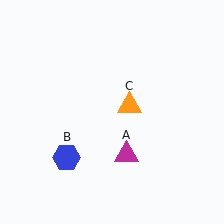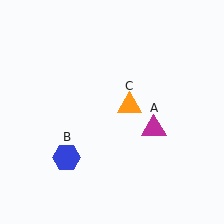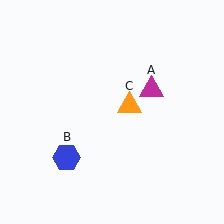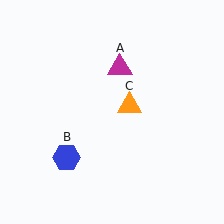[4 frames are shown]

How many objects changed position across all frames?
1 object changed position: magenta triangle (object A).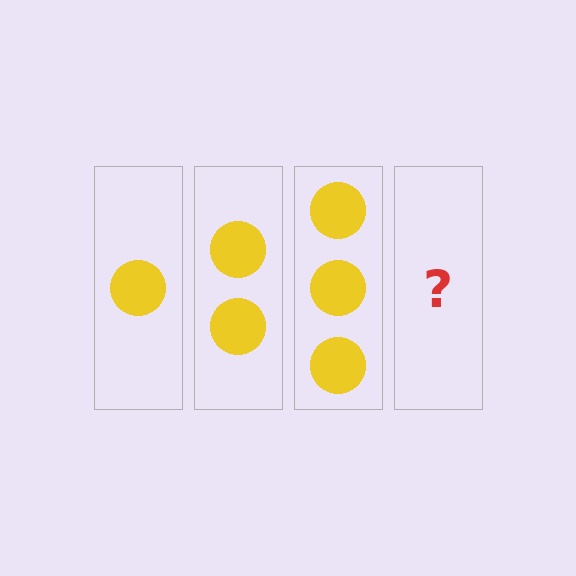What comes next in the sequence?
The next element should be 4 circles.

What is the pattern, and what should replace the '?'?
The pattern is that each step adds one more circle. The '?' should be 4 circles.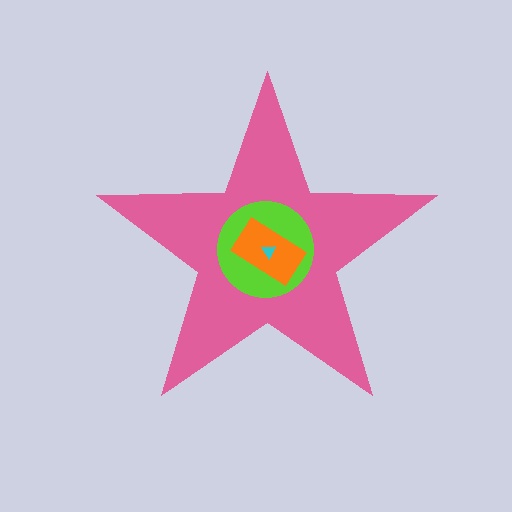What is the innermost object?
The cyan triangle.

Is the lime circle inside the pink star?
Yes.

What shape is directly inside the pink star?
The lime circle.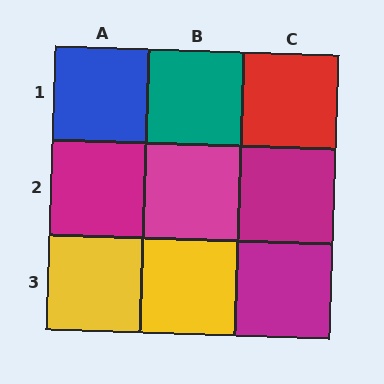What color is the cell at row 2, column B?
Magenta.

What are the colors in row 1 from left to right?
Blue, teal, red.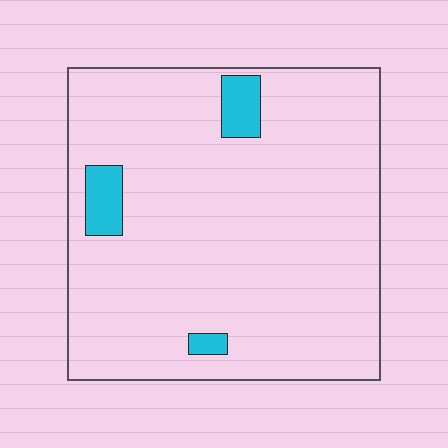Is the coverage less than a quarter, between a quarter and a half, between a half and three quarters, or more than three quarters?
Less than a quarter.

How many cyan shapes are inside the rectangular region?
3.